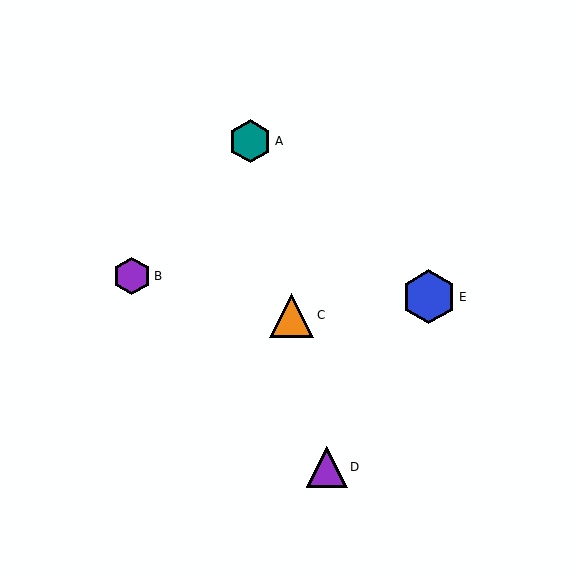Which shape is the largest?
The blue hexagon (labeled E) is the largest.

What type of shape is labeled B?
Shape B is a purple hexagon.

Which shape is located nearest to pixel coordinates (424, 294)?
The blue hexagon (labeled E) at (429, 297) is nearest to that location.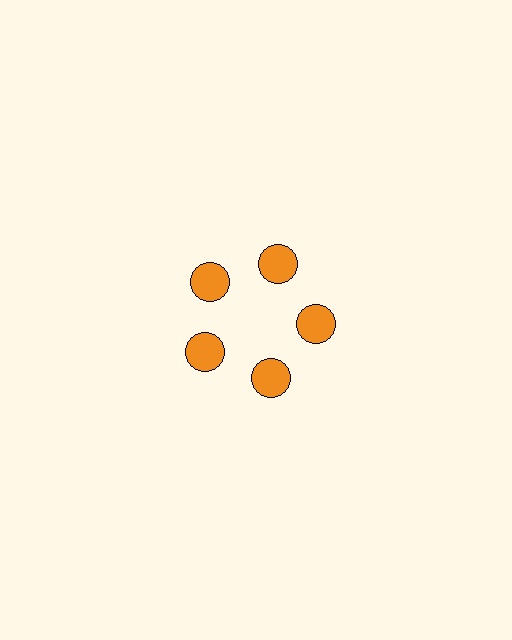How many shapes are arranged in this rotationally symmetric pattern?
There are 5 shapes, arranged in 5 groups of 1.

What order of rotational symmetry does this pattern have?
This pattern has 5-fold rotational symmetry.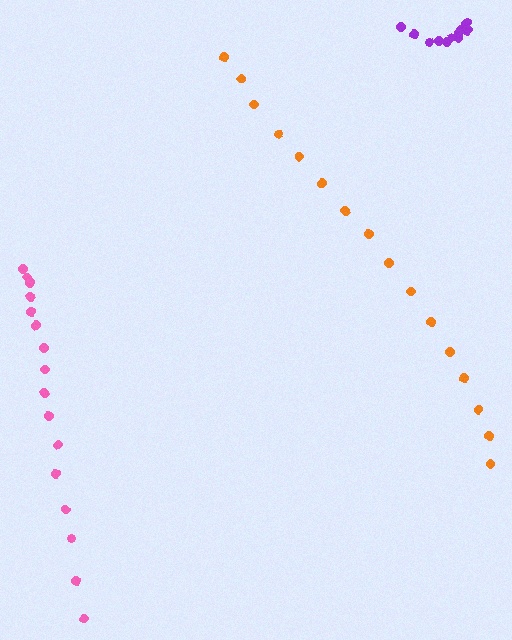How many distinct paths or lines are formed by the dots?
There are 3 distinct paths.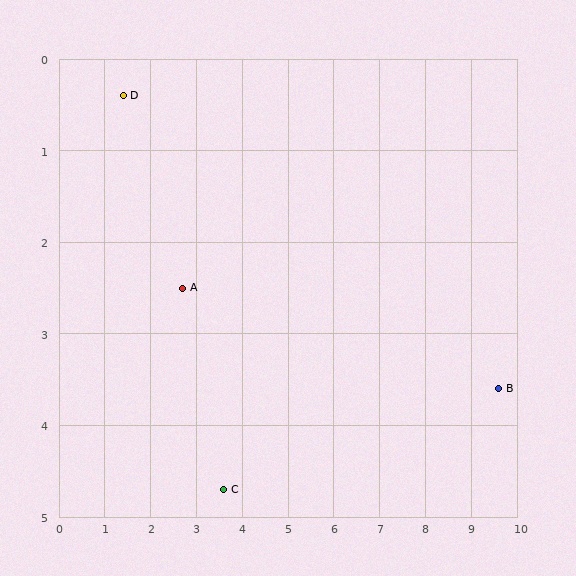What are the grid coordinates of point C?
Point C is at approximately (3.6, 4.7).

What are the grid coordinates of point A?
Point A is at approximately (2.7, 2.5).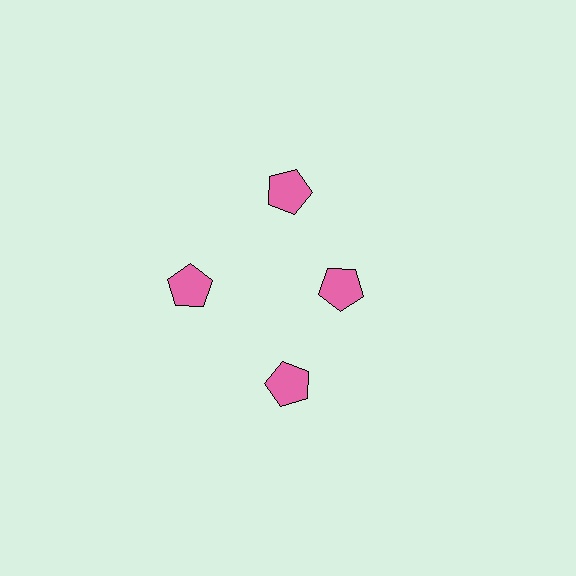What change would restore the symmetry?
The symmetry would be restored by moving it outward, back onto the ring so that all 4 pentagons sit at equal angles and equal distance from the center.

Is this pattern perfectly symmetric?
No. The 4 pink pentagons are arranged in a ring, but one element near the 3 o'clock position is pulled inward toward the center, breaking the 4-fold rotational symmetry.